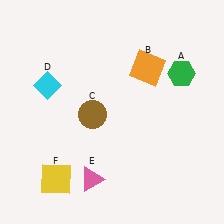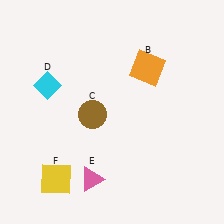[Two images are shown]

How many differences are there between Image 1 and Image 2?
There is 1 difference between the two images.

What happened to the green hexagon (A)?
The green hexagon (A) was removed in Image 2. It was in the top-right area of Image 1.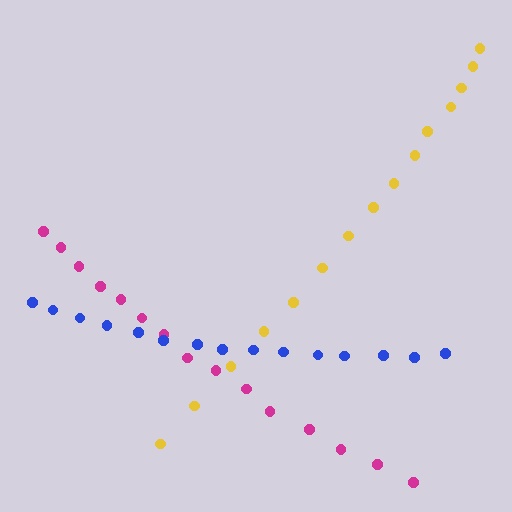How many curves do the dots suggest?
There are 3 distinct paths.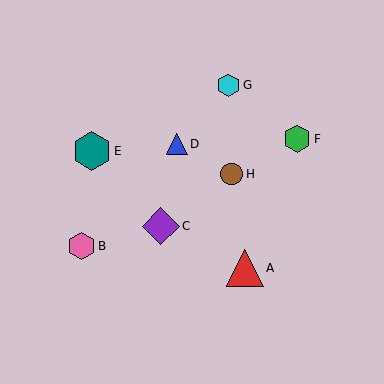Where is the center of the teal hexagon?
The center of the teal hexagon is at (92, 151).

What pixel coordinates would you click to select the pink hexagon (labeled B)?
Click at (81, 246) to select the pink hexagon B.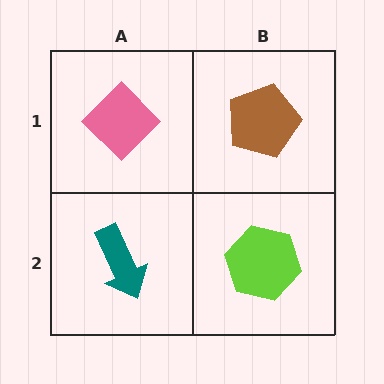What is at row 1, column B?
A brown pentagon.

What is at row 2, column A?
A teal arrow.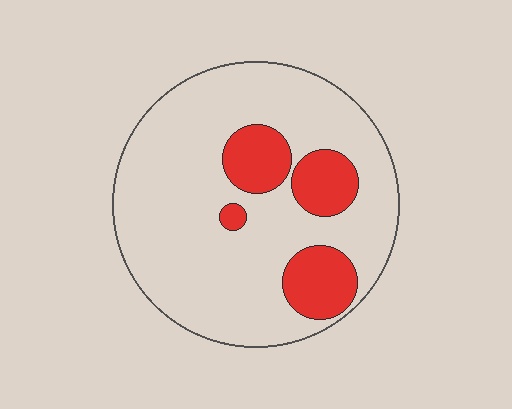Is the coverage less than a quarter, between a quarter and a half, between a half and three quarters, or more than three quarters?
Less than a quarter.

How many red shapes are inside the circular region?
4.